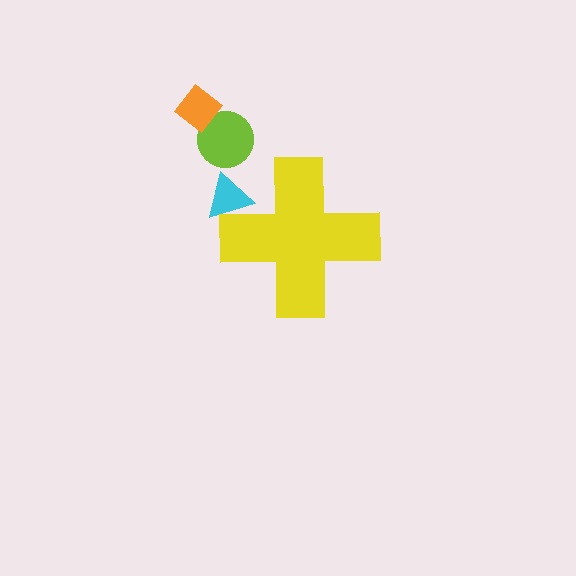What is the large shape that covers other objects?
A yellow cross.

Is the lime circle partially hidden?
No, the lime circle is fully visible.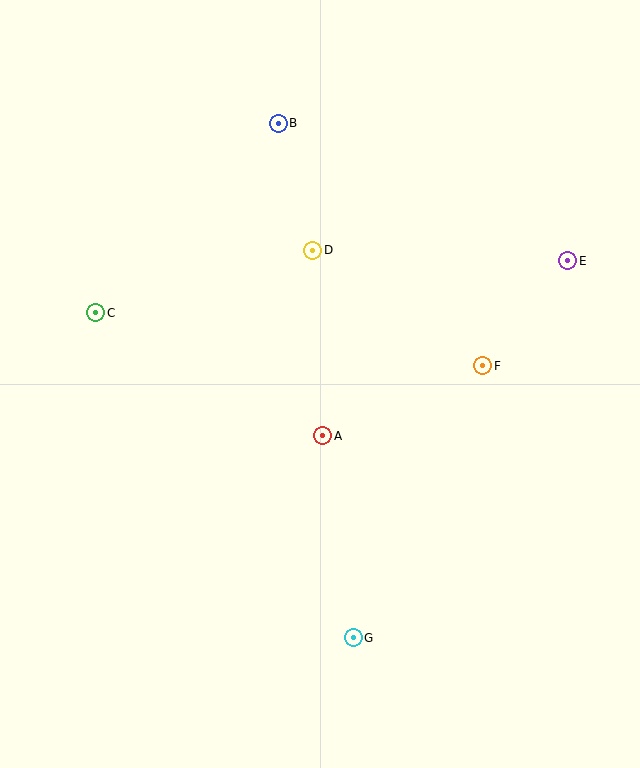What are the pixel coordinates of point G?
Point G is at (353, 638).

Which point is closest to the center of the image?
Point A at (323, 436) is closest to the center.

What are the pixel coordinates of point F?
Point F is at (483, 366).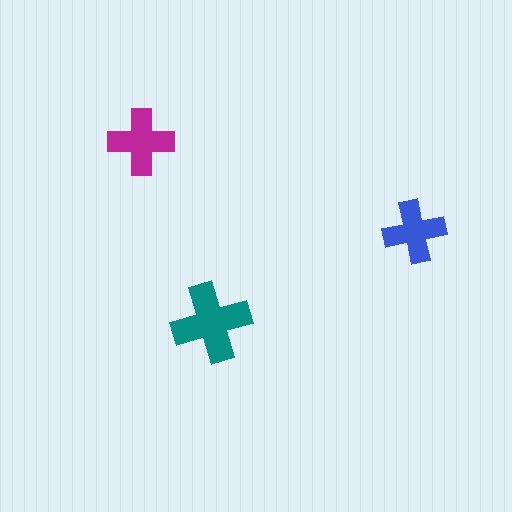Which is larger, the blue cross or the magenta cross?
The magenta one.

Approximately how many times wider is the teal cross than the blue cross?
About 1.5 times wider.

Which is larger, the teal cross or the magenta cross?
The teal one.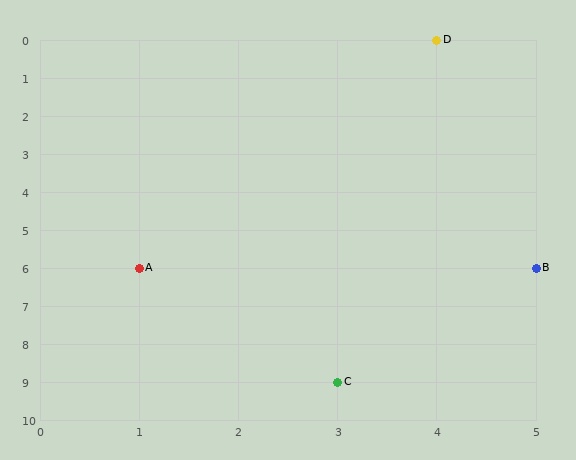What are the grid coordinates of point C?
Point C is at grid coordinates (3, 9).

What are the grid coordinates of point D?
Point D is at grid coordinates (4, 0).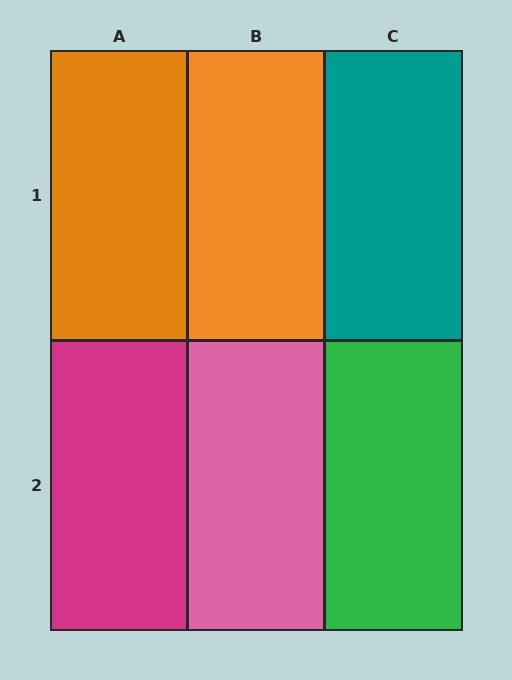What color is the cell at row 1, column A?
Orange.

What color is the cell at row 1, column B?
Orange.